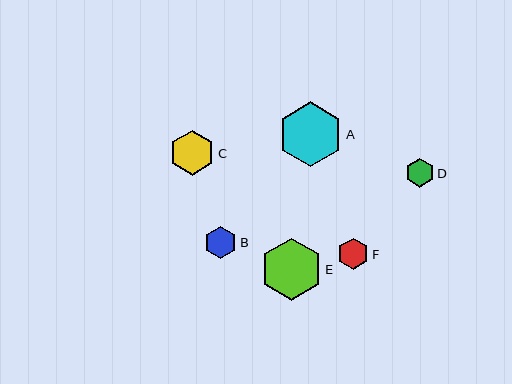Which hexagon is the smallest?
Hexagon D is the smallest with a size of approximately 29 pixels.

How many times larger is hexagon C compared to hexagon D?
Hexagon C is approximately 1.6 times the size of hexagon D.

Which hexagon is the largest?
Hexagon A is the largest with a size of approximately 65 pixels.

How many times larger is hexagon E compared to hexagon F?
Hexagon E is approximately 2.0 times the size of hexagon F.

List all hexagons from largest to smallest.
From largest to smallest: A, E, C, B, F, D.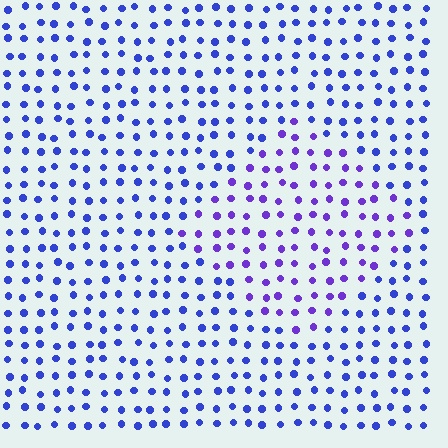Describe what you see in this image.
The image is filled with small blue elements in a uniform arrangement. A diamond-shaped region is visible where the elements are tinted to a slightly different hue, forming a subtle color boundary.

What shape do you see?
I see a diamond.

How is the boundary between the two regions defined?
The boundary is defined purely by a slight shift in hue (about 30 degrees). Spacing, size, and orientation are identical on both sides.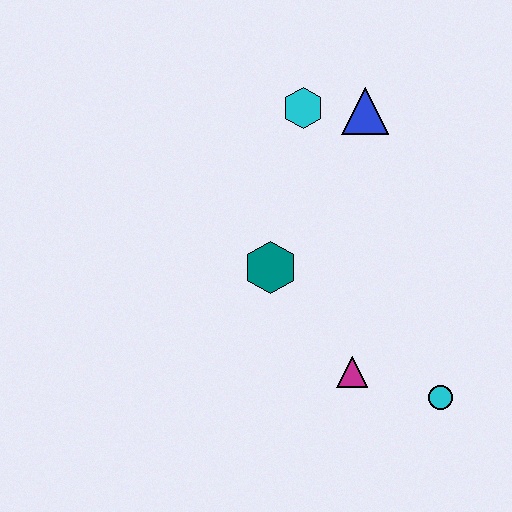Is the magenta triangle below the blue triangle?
Yes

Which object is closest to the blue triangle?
The cyan hexagon is closest to the blue triangle.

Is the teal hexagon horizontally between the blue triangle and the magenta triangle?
No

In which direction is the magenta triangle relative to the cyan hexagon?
The magenta triangle is below the cyan hexagon.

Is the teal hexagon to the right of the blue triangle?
No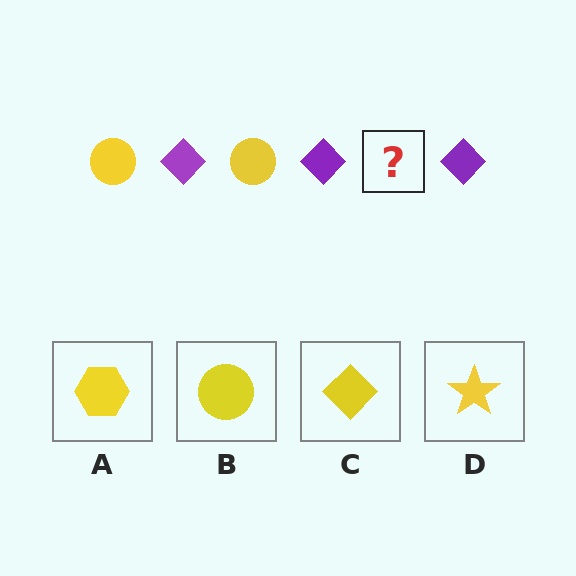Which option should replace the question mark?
Option B.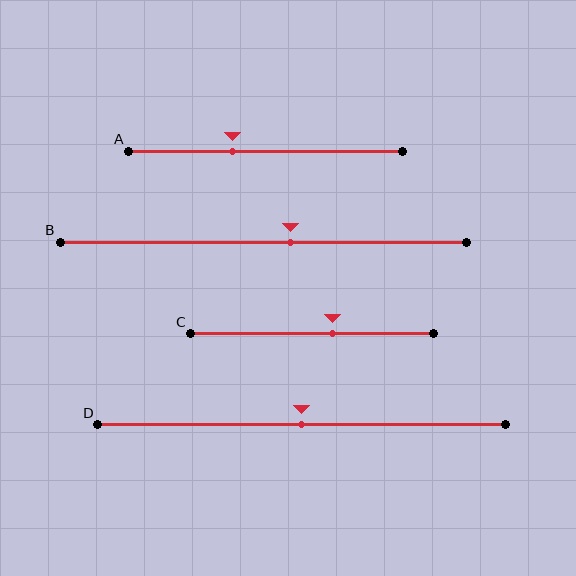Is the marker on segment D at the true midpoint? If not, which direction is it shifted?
Yes, the marker on segment D is at the true midpoint.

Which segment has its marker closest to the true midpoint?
Segment D has its marker closest to the true midpoint.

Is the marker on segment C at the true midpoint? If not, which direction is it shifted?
No, the marker on segment C is shifted to the right by about 8% of the segment length.